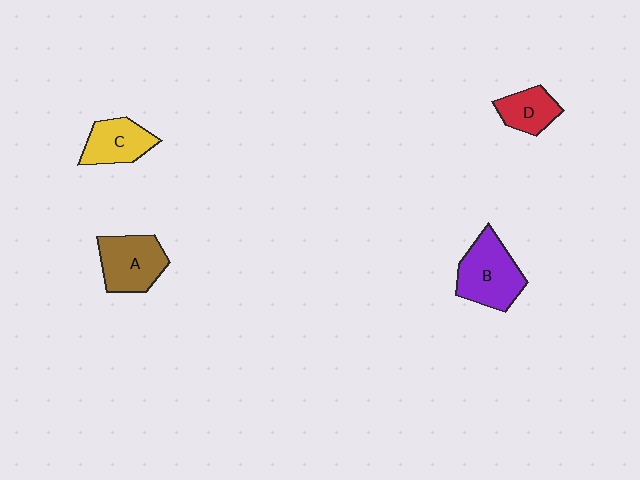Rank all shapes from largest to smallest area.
From largest to smallest: B (purple), A (brown), C (yellow), D (red).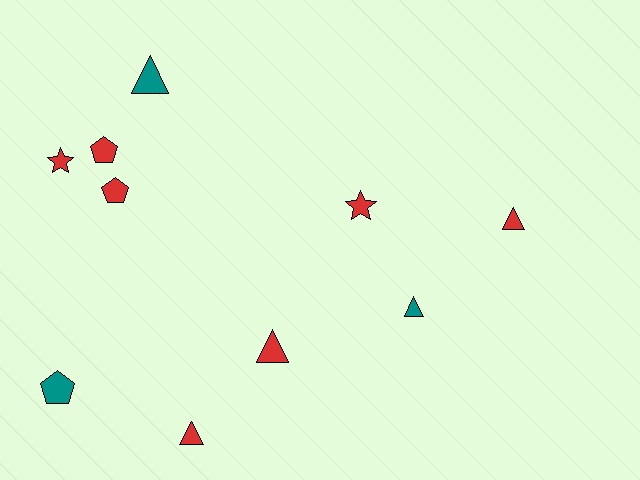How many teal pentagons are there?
There is 1 teal pentagon.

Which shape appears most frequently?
Triangle, with 5 objects.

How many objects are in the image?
There are 10 objects.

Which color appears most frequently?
Red, with 7 objects.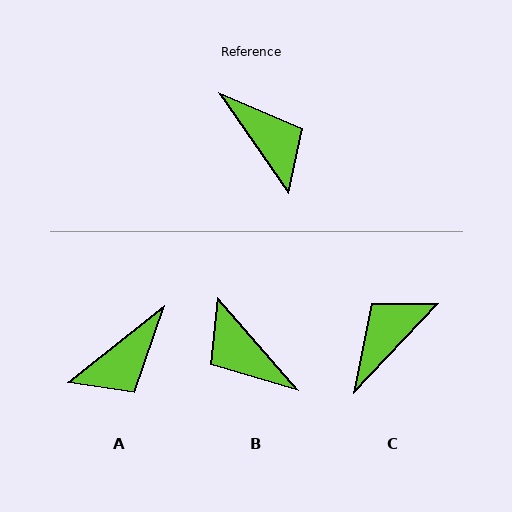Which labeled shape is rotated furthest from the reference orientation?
B, about 173 degrees away.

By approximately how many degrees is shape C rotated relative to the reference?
Approximately 102 degrees counter-clockwise.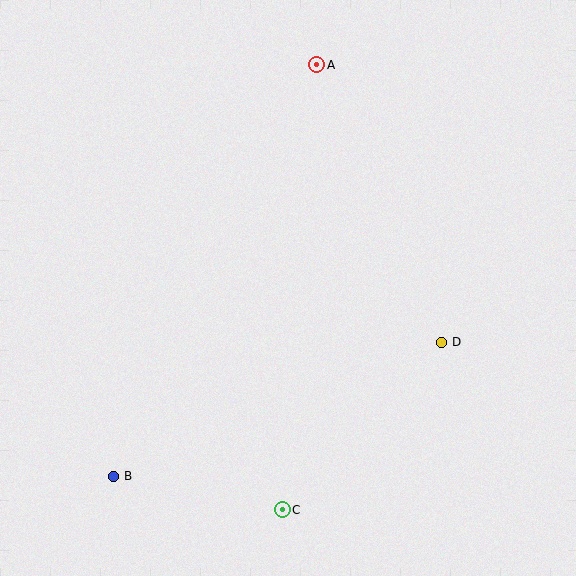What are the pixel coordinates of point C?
Point C is at (282, 510).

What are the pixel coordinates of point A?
Point A is at (317, 65).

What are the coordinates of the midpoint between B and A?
The midpoint between B and A is at (215, 271).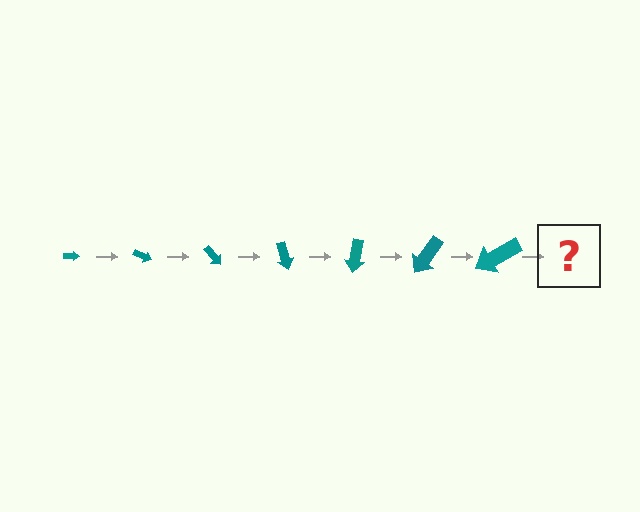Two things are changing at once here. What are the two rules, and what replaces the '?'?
The two rules are that the arrow grows larger each step and it rotates 25 degrees each step. The '?' should be an arrow, larger than the previous one and rotated 175 degrees from the start.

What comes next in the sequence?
The next element should be an arrow, larger than the previous one and rotated 175 degrees from the start.